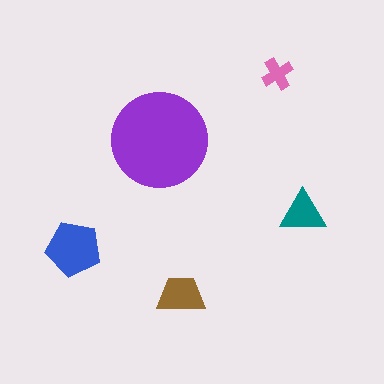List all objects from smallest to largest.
The pink cross, the teal triangle, the brown trapezoid, the blue pentagon, the purple circle.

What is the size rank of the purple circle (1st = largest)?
1st.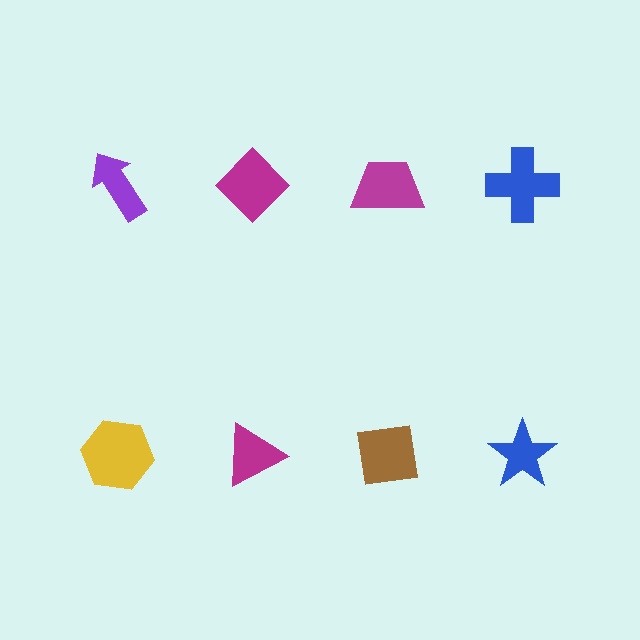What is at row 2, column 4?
A blue star.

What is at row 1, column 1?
A purple arrow.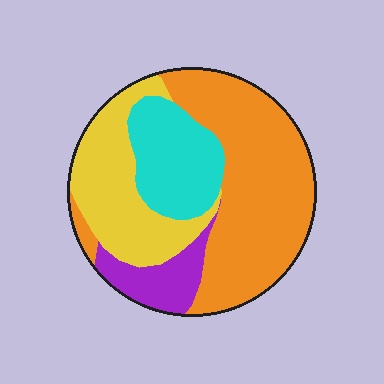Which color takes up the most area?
Orange, at roughly 45%.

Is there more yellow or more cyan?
Yellow.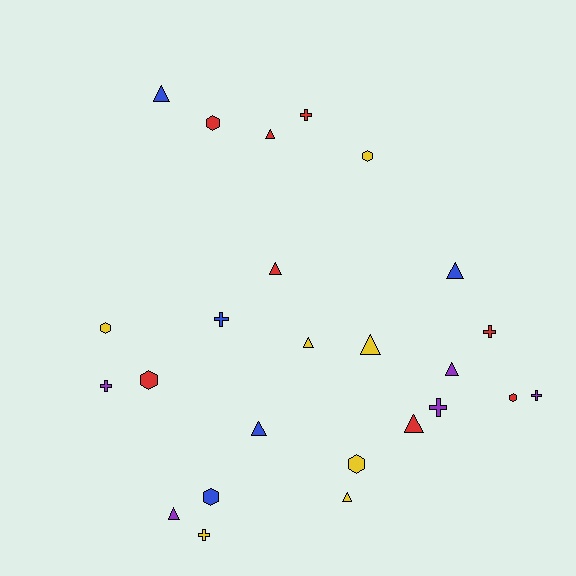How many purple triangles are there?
There are 2 purple triangles.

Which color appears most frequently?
Red, with 8 objects.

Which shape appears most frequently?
Triangle, with 11 objects.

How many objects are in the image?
There are 25 objects.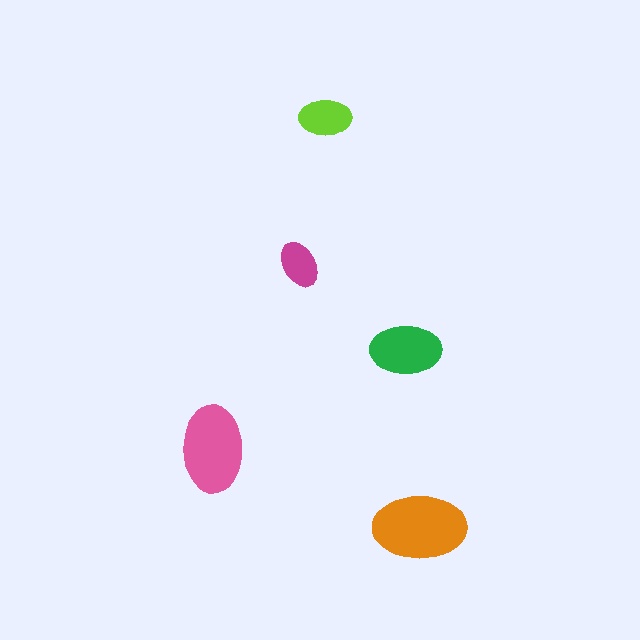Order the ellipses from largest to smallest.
the orange one, the pink one, the green one, the lime one, the magenta one.